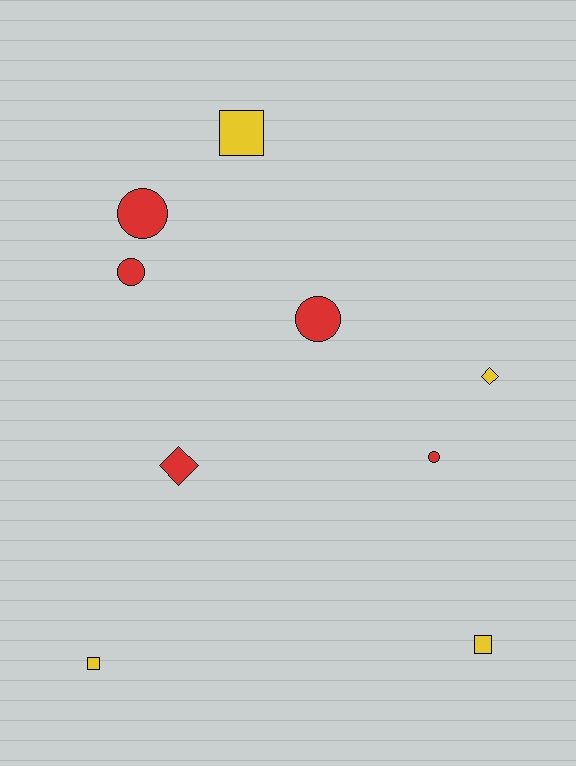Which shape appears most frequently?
Circle, with 4 objects.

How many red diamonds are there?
There is 1 red diamond.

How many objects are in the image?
There are 9 objects.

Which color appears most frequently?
Red, with 5 objects.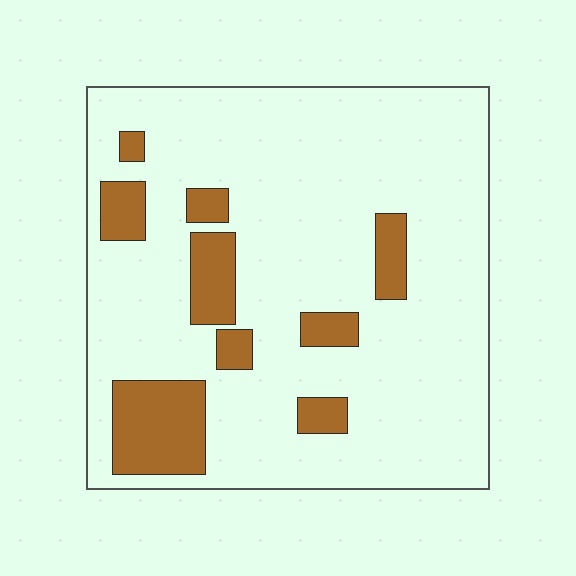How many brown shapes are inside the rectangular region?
9.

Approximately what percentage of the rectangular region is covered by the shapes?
Approximately 15%.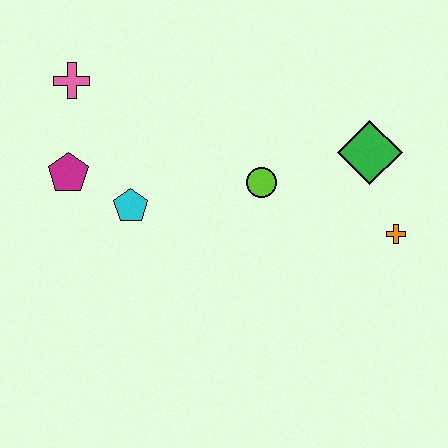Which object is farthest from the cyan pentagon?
The orange cross is farthest from the cyan pentagon.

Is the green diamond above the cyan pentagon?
Yes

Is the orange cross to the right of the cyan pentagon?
Yes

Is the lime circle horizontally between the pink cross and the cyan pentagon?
No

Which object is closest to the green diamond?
The orange cross is closest to the green diamond.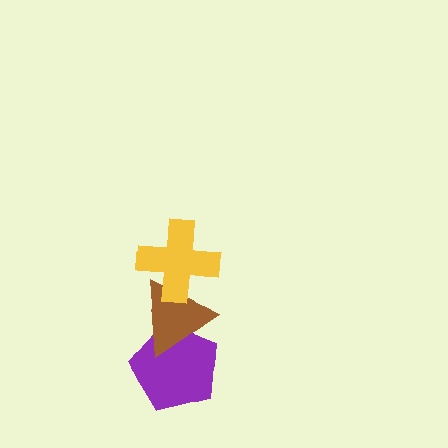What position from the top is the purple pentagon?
The purple pentagon is 3rd from the top.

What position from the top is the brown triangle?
The brown triangle is 2nd from the top.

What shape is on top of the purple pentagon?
The brown triangle is on top of the purple pentagon.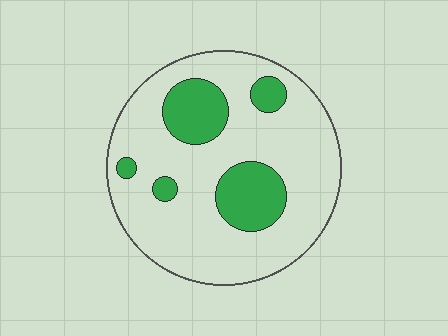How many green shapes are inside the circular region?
5.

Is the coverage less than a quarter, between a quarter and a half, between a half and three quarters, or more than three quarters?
Less than a quarter.